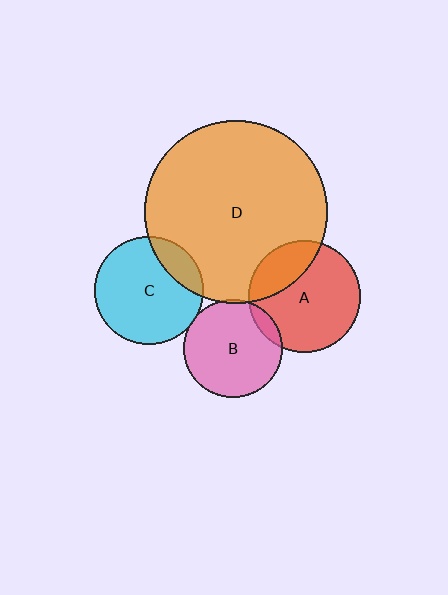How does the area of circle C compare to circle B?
Approximately 1.2 times.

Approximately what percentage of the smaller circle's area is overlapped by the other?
Approximately 25%.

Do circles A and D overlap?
Yes.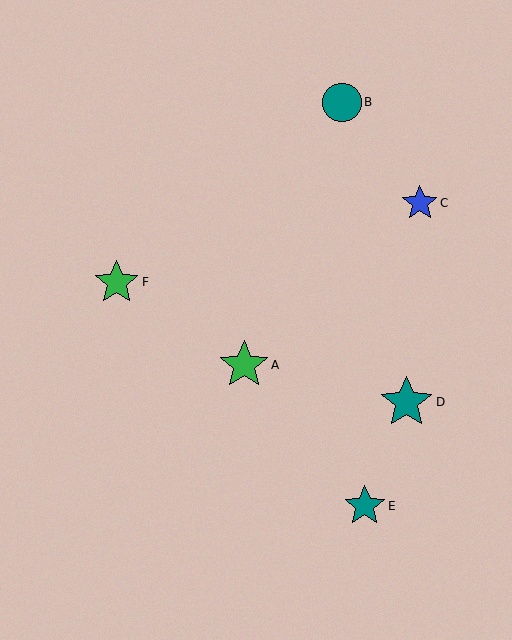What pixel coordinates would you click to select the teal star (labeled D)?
Click at (407, 402) to select the teal star D.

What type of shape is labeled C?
Shape C is a blue star.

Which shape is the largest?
The teal star (labeled D) is the largest.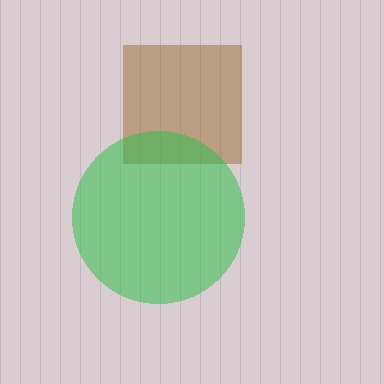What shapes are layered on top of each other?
The layered shapes are: a brown square, a green circle.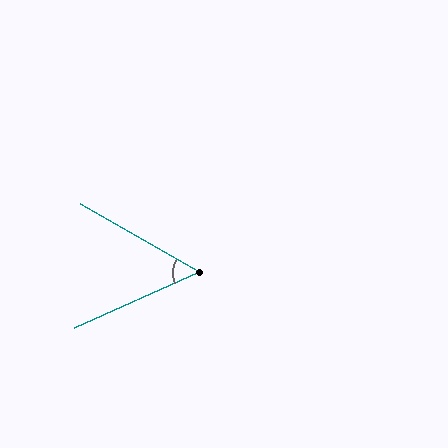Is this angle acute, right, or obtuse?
It is acute.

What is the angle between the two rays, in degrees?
Approximately 54 degrees.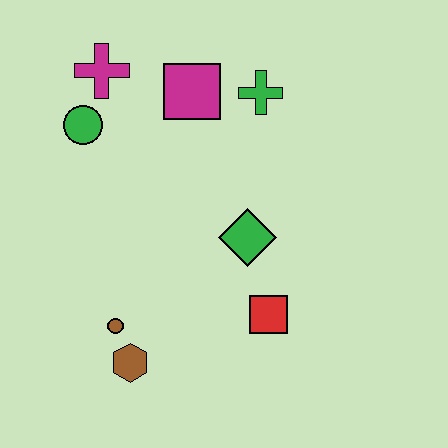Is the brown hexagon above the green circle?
No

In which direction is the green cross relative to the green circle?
The green cross is to the right of the green circle.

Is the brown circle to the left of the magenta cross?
No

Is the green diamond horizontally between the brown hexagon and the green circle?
No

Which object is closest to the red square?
The green diamond is closest to the red square.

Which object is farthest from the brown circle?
The green cross is farthest from the brown circle.